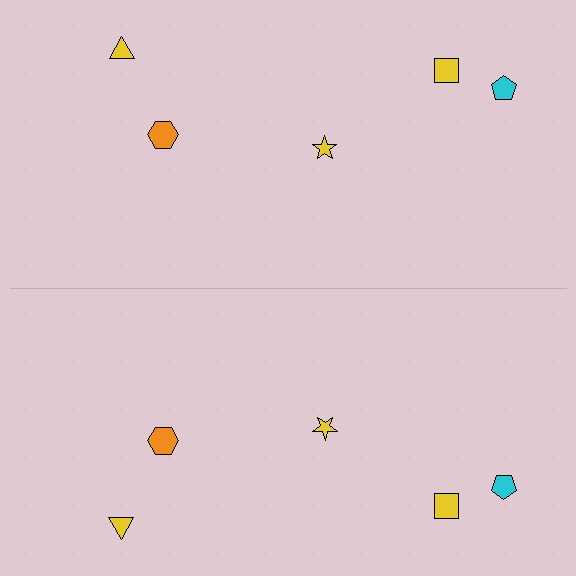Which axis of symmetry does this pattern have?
The pattern has a horizontal axis of symmetry running through the center of the image.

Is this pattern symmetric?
Yes, this pattern has bilateral (reflection) symmetry.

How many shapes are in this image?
There are 10 shapes in this image.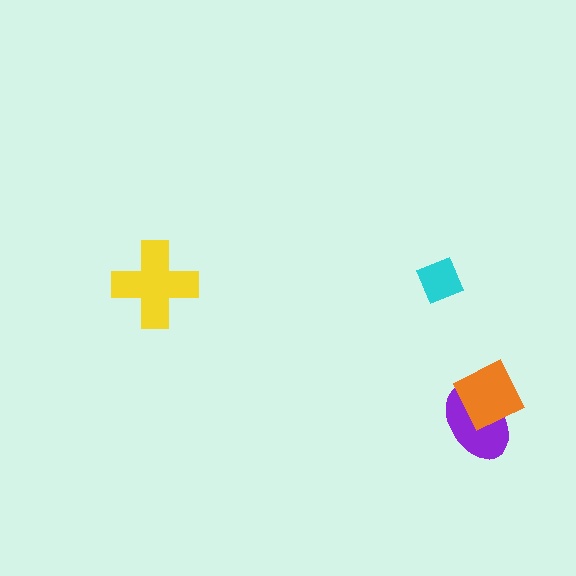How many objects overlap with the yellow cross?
0 objects overlap with the yellow cross.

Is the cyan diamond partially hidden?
No, no other shape covers it.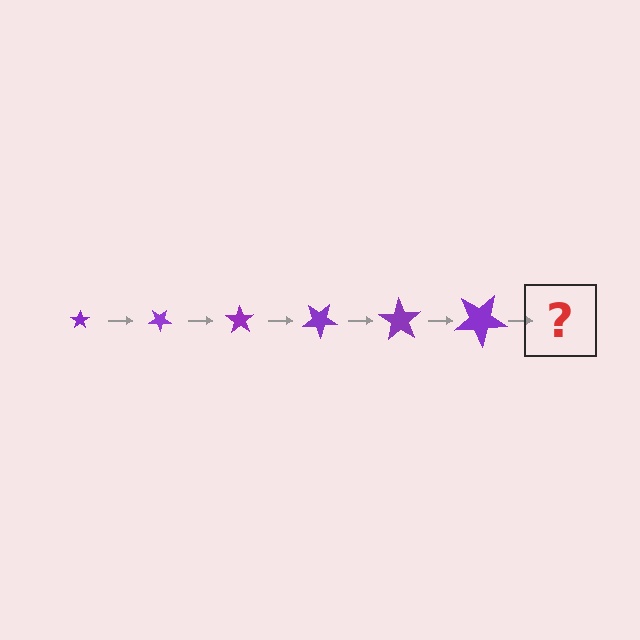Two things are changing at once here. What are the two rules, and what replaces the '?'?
The two rules are that the star grows larger each step and it rotates 35 degrees each step. The '?' should be a star, larger than the previous one and rotated 210 degrees from the start.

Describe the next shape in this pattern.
It should be a star, larger than the previous one and rotated 210 degrees from the start.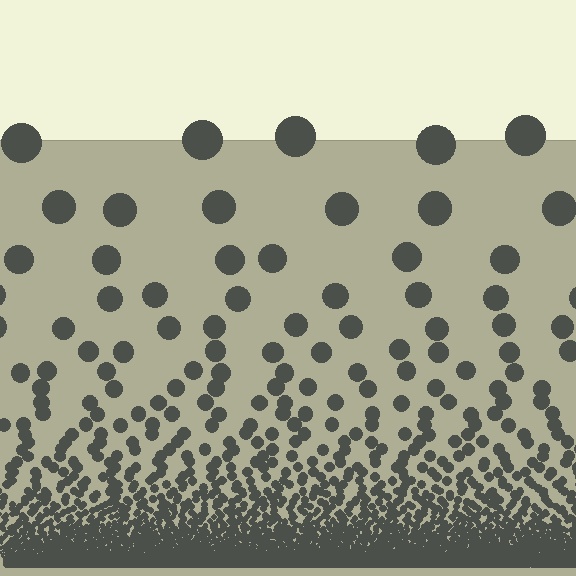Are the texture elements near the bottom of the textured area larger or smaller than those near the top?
Smaller. The gradient is inverted — elements near the bottom are smaller and denser.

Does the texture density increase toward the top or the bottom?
Density increases toward the bottom.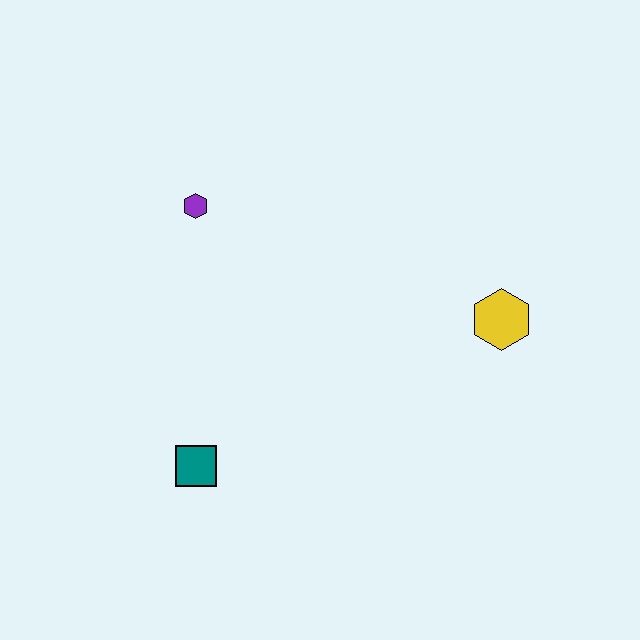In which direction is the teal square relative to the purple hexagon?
The teal square is below the purple hexagon.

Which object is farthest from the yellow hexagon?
The teal square is farthest from the yellow hexagon.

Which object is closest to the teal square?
The purple hexagon is closest to the teal square.